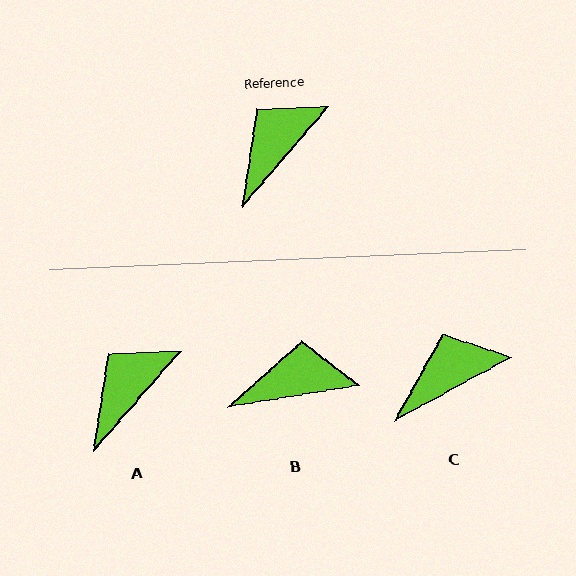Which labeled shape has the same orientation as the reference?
A.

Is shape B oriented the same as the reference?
No, it is off by about 40 degrees.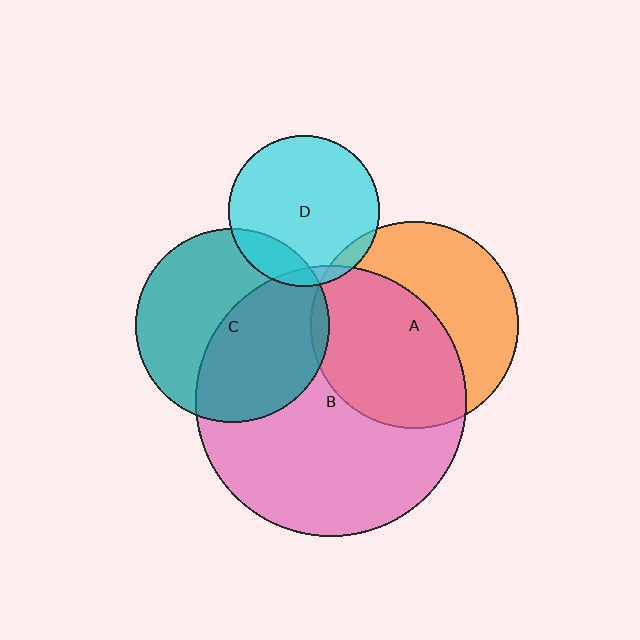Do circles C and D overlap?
Yes.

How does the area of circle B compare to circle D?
Approximately 3.2 times.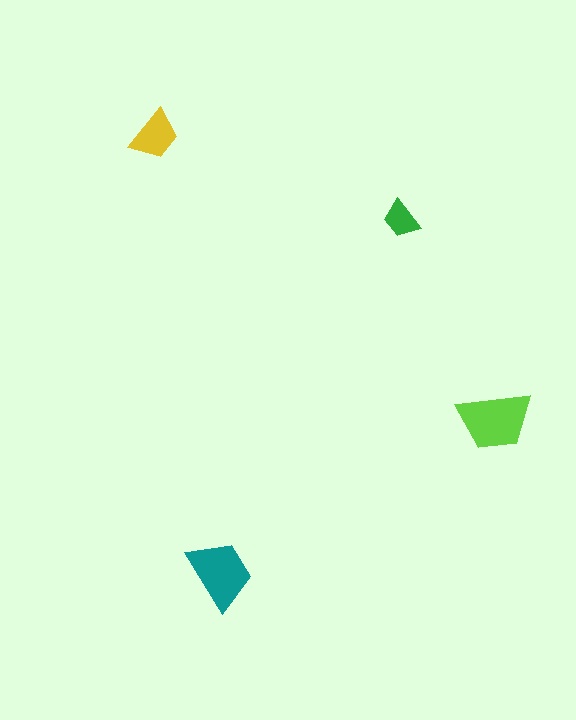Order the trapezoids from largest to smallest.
the lime one, the teal one, the yellow one, the green one.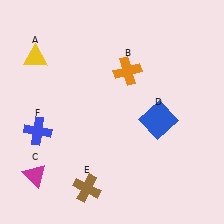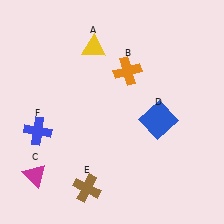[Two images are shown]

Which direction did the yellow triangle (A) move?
The yellow triangle (A) moved right.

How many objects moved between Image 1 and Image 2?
1 object moved between the two images.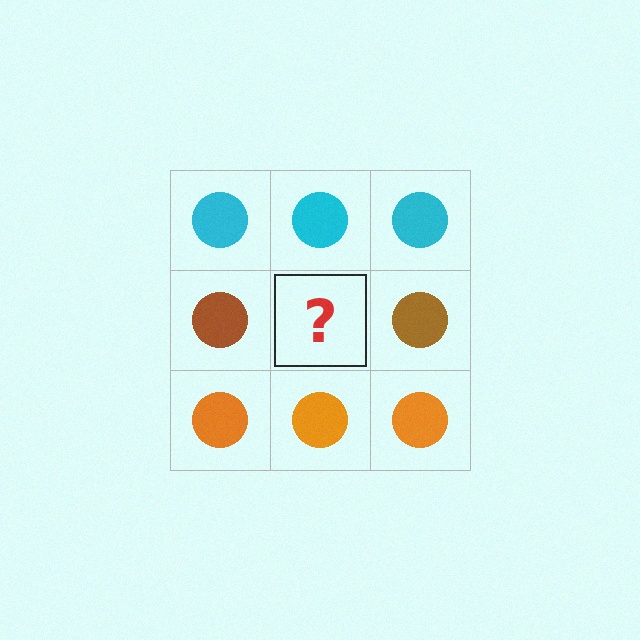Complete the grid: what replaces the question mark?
The question mark should be replaced with a brown circle.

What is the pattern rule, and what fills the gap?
The rule is that each row has a consistent color. The gap should be filled with a brown circle.